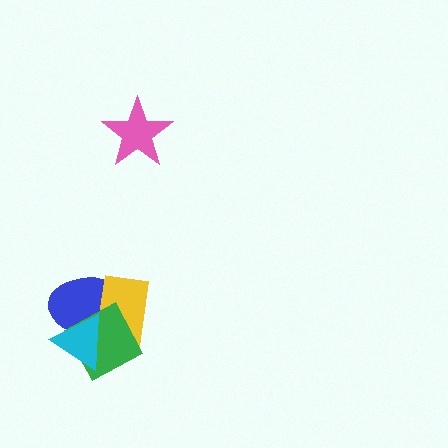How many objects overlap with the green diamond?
3 objects overlap with the green diamond.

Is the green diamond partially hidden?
Yes, it is partially covered by another shape.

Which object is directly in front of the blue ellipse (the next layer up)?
The yellow rectangle is directly in front of the blue ellipse.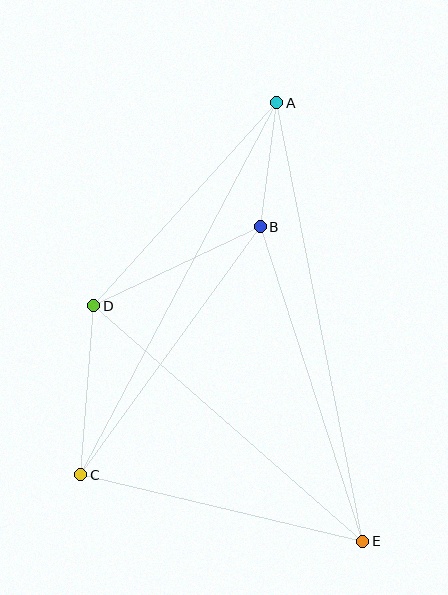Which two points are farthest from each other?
Points A and E are farthest from each other.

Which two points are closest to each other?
Points A and B are closest to each other.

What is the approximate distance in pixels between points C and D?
The distance between C and D is approximately 169 pixels.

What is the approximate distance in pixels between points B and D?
The distance between B and D is approximately 185 pixels.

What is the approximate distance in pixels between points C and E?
The distance between C and E is approximately 290 pixels.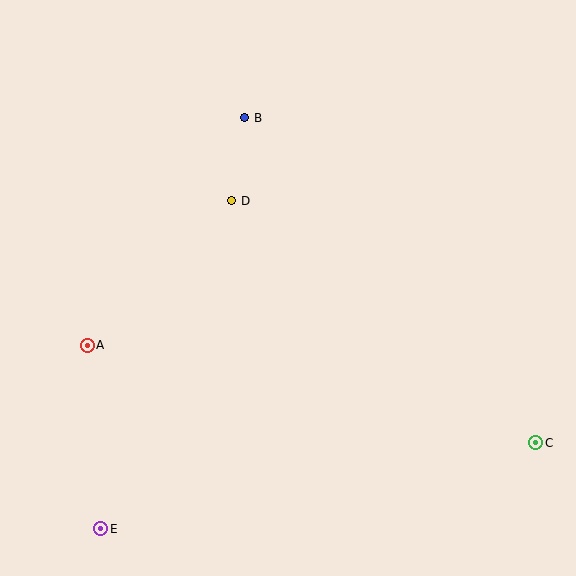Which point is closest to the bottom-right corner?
Point C is closest to the bottom-right corner.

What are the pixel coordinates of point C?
Point C is at (536, 443).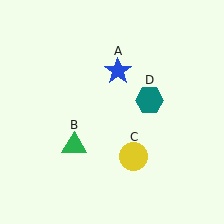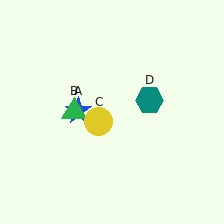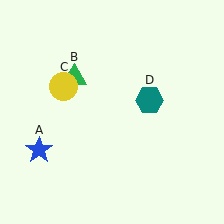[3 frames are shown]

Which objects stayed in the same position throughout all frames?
Teal hexagon (object D) remained stationary.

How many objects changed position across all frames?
3 objects changed position: blue star (object A), green triangle (object B), yellow circle (object C).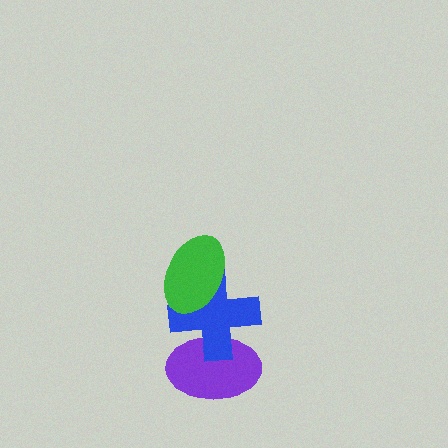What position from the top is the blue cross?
The blue cross is 2nd from the top.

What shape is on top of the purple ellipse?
The blue cross is on top of the purple ellipse.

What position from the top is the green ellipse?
The green ellipse is 1st from the top.